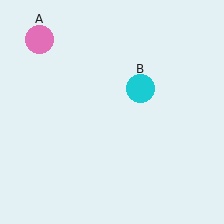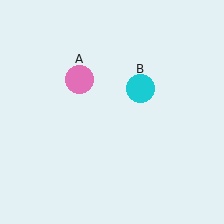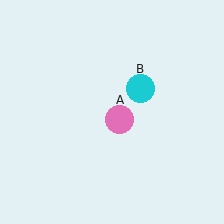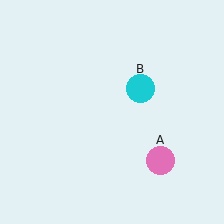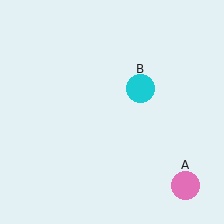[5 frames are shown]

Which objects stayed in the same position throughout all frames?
Cyan circle (object B) remained stationary.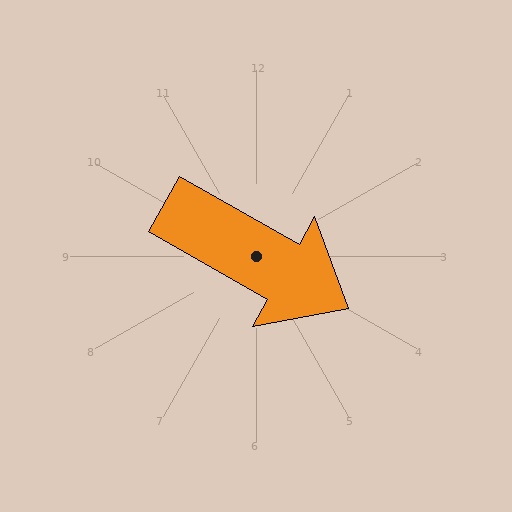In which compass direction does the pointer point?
Southeast.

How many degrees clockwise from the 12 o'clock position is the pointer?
Approximately 120 degrees.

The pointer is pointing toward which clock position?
Roughly 4 o'clock.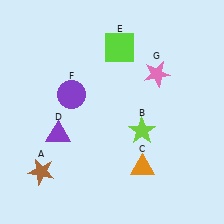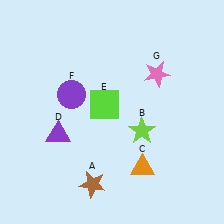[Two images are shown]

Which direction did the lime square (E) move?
The lime square (E) moved down.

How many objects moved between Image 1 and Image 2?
2 objects moved between the two images.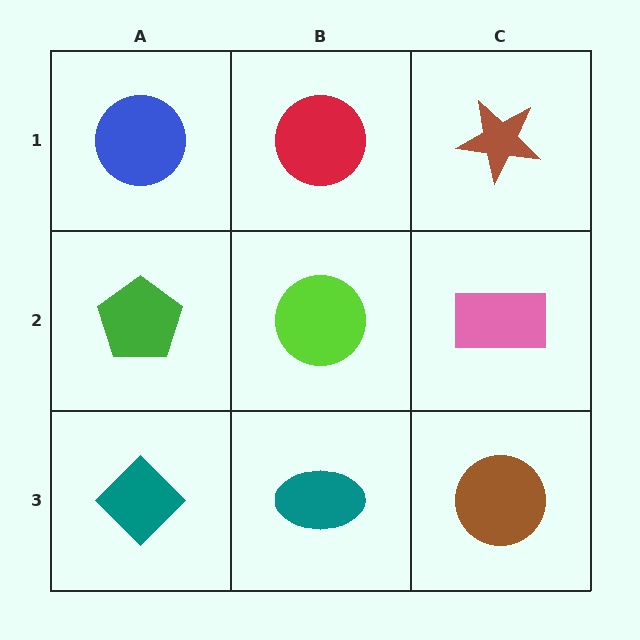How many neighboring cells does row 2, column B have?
4.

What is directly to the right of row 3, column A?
A teal ellipse.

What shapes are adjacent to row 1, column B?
A lime circle (row 2, column B), a blue circle (row 1, column A), a brown star (row 1, column C).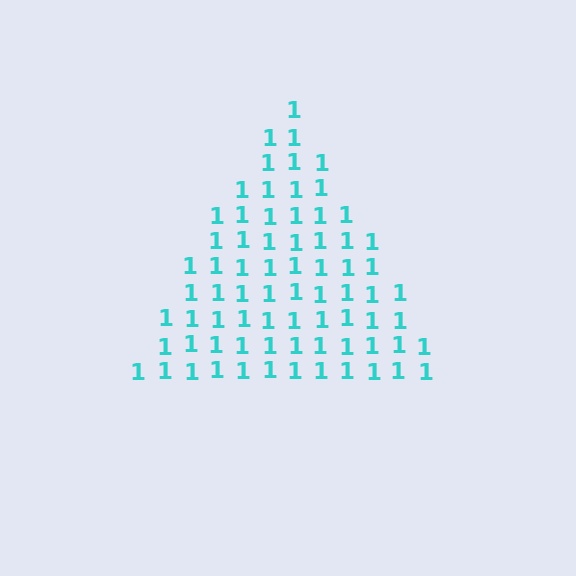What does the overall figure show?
The overall figure shows a triangle.